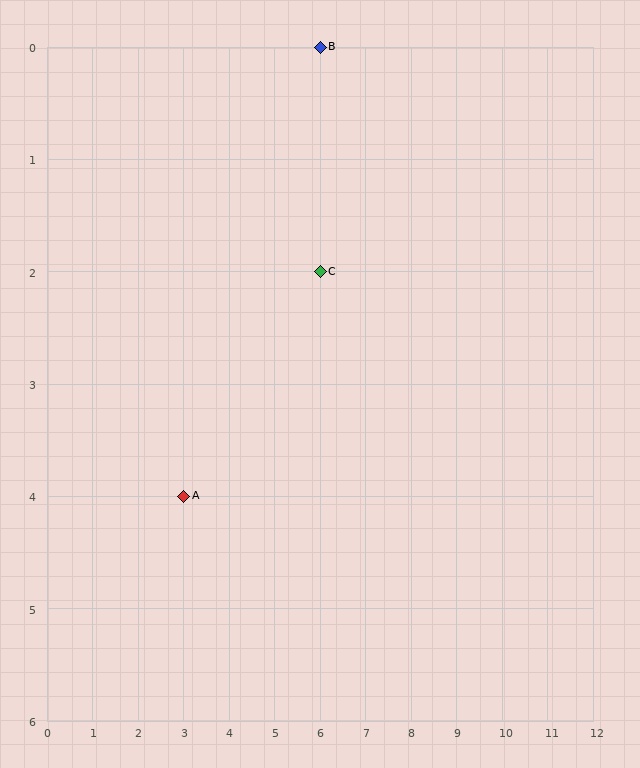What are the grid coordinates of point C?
Point C is at grid coordinates (6, 2).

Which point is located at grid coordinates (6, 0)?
Point B is at (6, 0).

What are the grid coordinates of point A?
Point A is at grid coordinates (3, 4).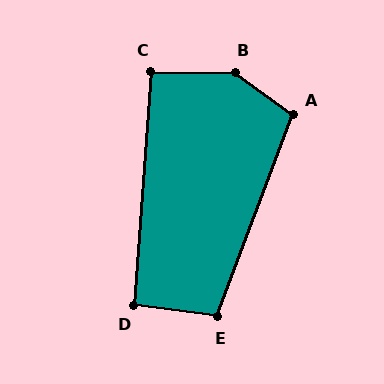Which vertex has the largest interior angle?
B, at approximately 144 degrees.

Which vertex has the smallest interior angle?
C, at approximately 94 degrees.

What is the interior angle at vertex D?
Approximately 94 degrees (approximately right).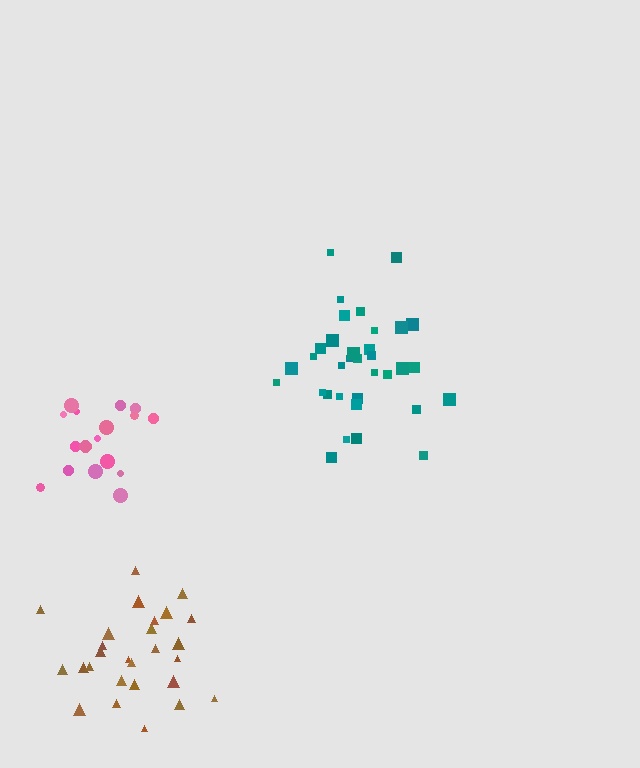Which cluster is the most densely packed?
Teal.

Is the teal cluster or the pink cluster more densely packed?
Teal.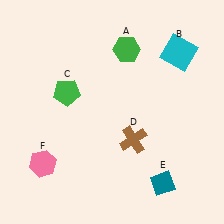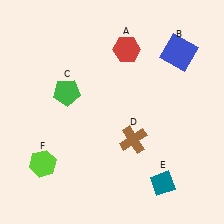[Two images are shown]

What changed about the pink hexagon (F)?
In Image 1, F is pink. In Image 2, it changed to lime.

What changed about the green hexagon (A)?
In Image 1, A is green. In Image 2, it changed to red.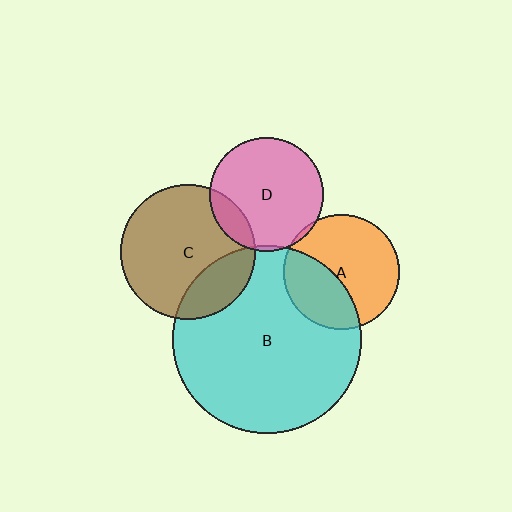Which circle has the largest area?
Circle B (cyan).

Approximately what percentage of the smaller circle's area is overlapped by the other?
Approximately 5%.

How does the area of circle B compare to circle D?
Approximately 2.7 times.